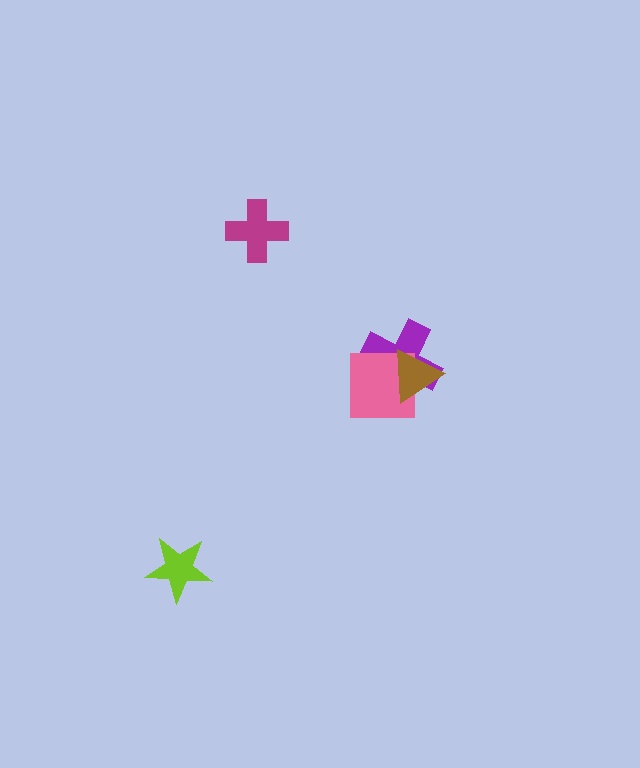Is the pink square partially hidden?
Yes, it is partially covered by another shape.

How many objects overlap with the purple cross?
2 objects overlap with the purple cross.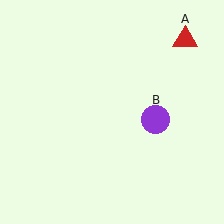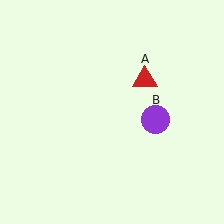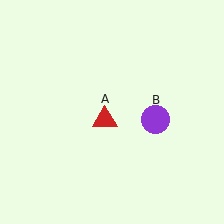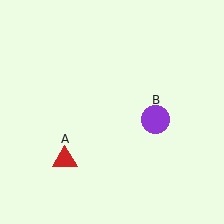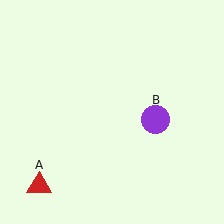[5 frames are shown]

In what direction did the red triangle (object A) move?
The red triangle (object A) moved down and to the left.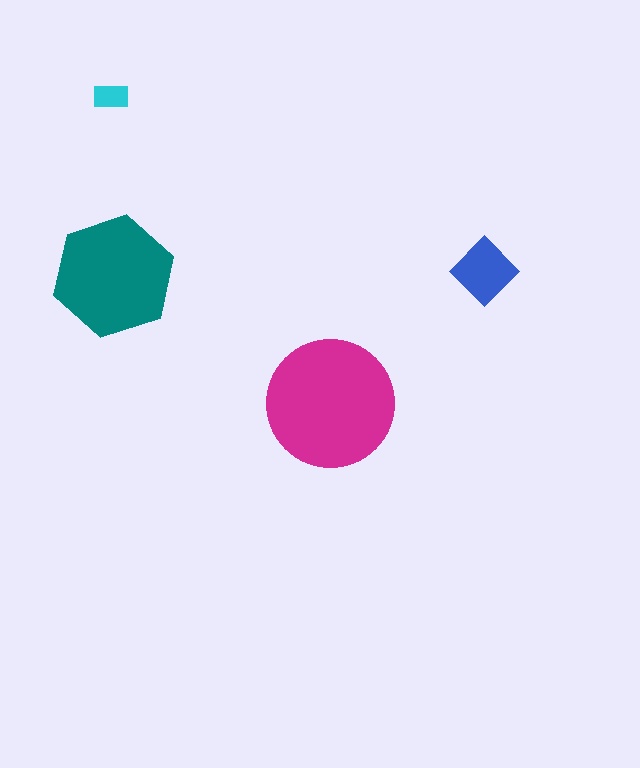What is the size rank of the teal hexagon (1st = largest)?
2nd.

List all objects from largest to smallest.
The magenta circle, the teal hexagon, the blue diamond, the cyan rectangle.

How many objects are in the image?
There are 4 objects in the image.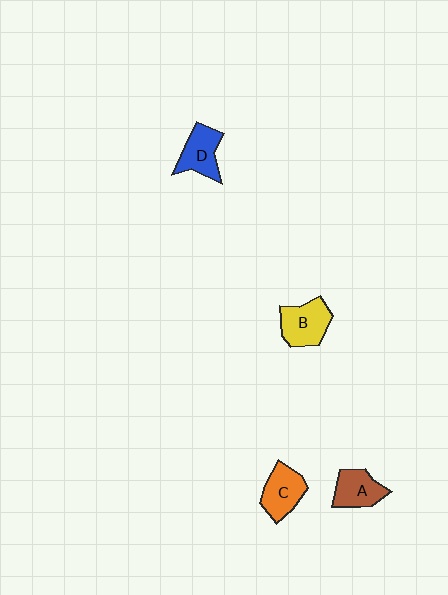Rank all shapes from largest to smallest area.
From largest to smallest: B (yellow), C (orange), D (blue), A (brown).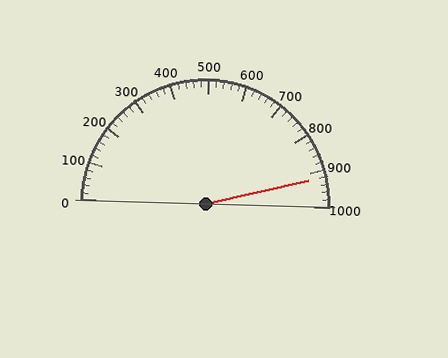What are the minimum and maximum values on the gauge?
The gauge ranges from 0 to 1000.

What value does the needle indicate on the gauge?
The needle indicates approximately 920.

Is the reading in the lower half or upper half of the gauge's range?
The reading is in the upper half of the range (0 to 1000).